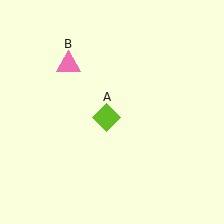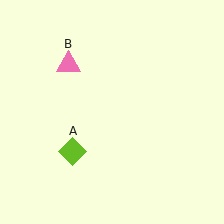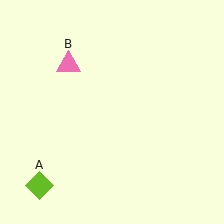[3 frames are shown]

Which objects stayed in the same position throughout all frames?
Pink triangle (object B) remained stationary.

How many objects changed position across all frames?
1 object changed position: lime diamond (object A).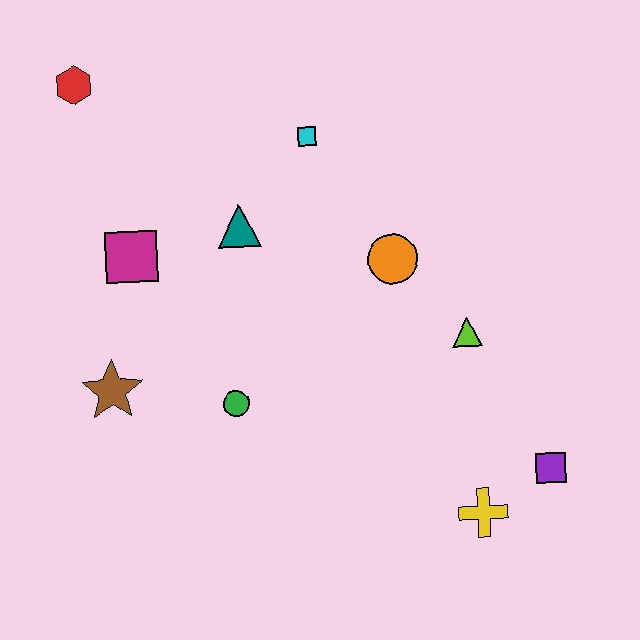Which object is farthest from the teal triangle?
The purple square is farthest from the teal triangle.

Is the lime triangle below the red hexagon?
Yes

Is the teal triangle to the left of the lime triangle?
Yes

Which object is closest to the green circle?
The brown star is closest to the green circle.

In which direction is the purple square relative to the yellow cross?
The purple square is to the right of the yellow cross.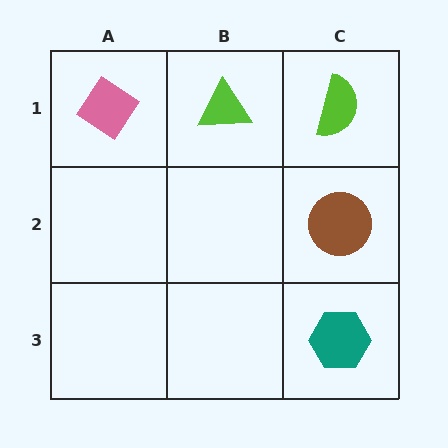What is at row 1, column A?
A pink diamond.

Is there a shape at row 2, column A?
No, that cell is empty.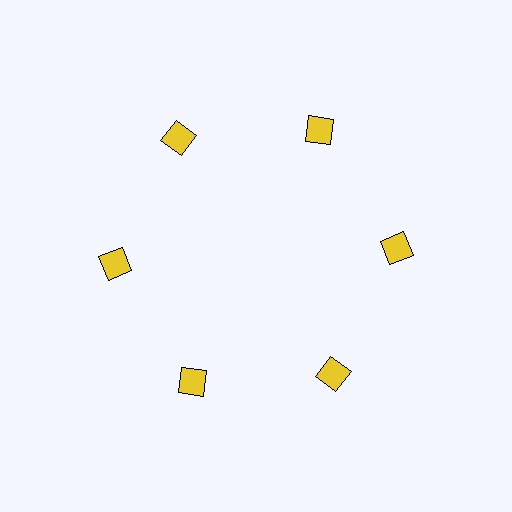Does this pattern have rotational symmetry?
Yes, this pattern has 6-fold rotational symmetry. It looks the same after rotating 60 degrees around the center.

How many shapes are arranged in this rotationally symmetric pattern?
There are 6 shapes, arranged in 6 groups of 1.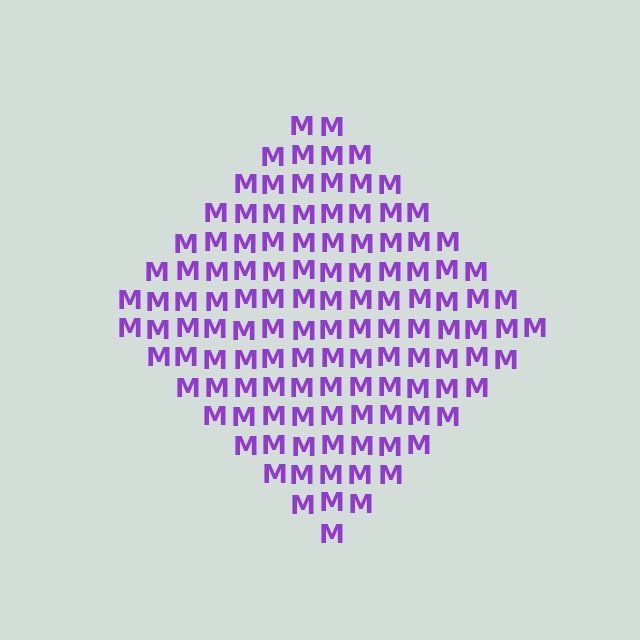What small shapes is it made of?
It is made of small letter M's.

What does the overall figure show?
The overall figure shows a diamond.